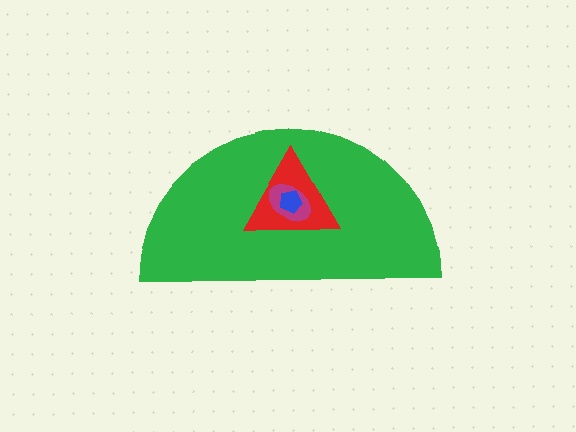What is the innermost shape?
The blue pentagon.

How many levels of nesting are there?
4.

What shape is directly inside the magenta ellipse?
The blue pentagon.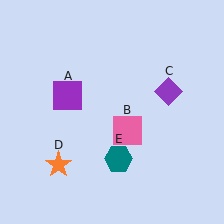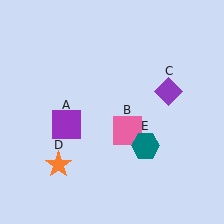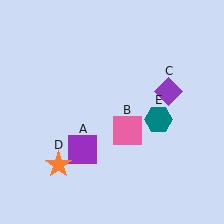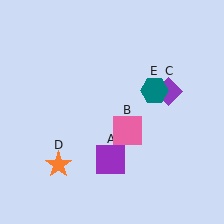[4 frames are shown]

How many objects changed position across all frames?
2 objects changed position: purple square (object A), teal hexagon (object E).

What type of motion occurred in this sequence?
The purple square (object A), teal hexagon (object E) rotated counterclockwise around the center of the scene.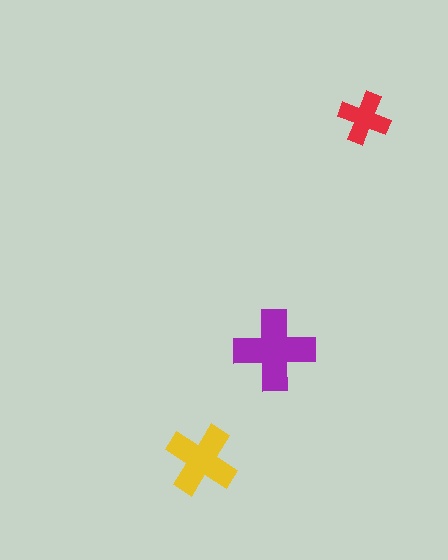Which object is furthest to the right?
The red cross is rightmost.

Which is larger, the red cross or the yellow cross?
The yellow one.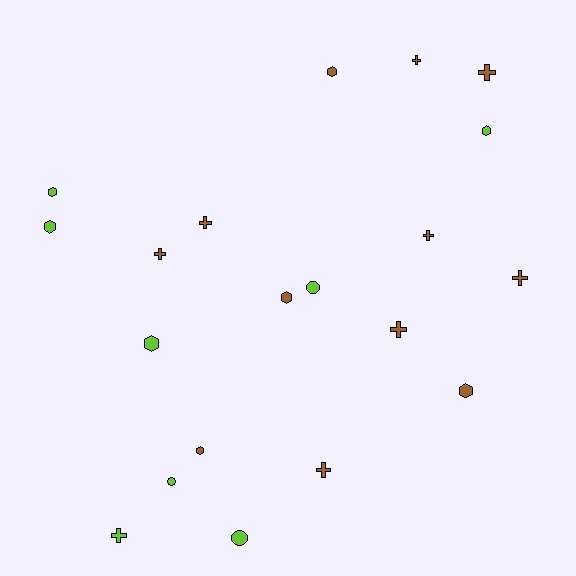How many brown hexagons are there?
There are 4 brown hexagons.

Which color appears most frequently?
Brown, with 12 objects.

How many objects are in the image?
There are 20 objects.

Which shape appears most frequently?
Cross, with 9 objects.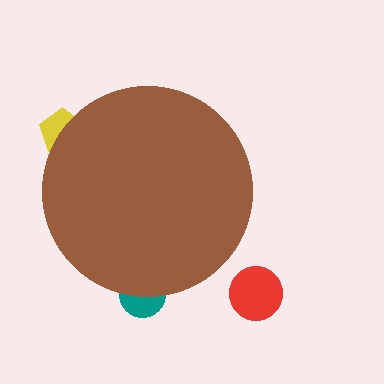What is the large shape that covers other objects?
A brown circle.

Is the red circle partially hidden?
No, the red circle is fully visible.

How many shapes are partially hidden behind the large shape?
2 shapes are partially hidden.